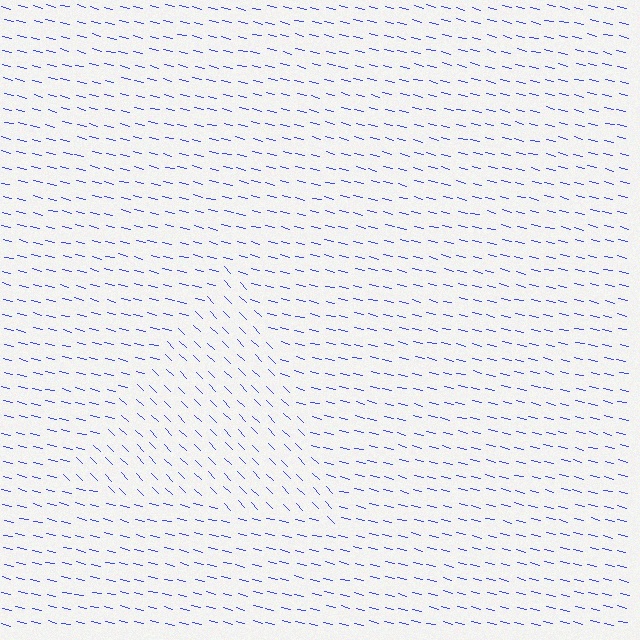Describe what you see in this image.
The image is filled with small blue line segments. A triangle region in the image has lines oriented differently from the surrounding lines, creating a visible texture boundary.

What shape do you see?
I see a triangle.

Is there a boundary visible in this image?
Yes, there is a texture boundary formed by a change in line orientation.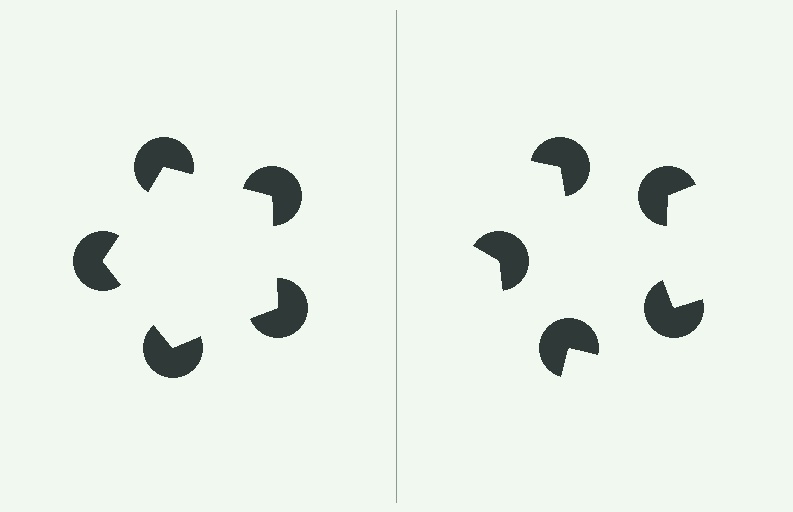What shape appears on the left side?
An illusory pentagon.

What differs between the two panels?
The pac-man discs are positioned identically on both sides; only the wedge orientations differ. On the left they align to a pentagon; on the right they are misaligned.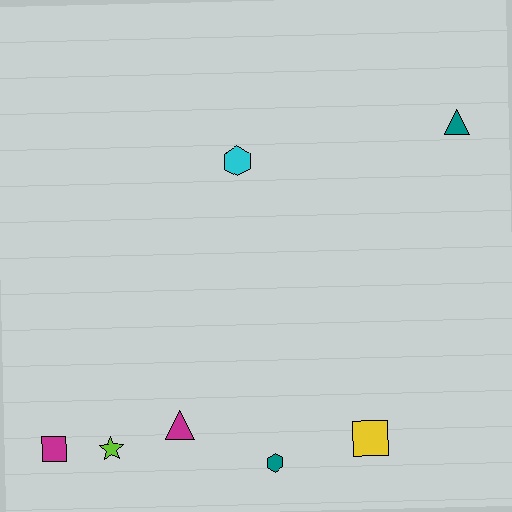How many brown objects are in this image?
There are no brown objects.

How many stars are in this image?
There is 1 star.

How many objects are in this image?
There are 7 objects.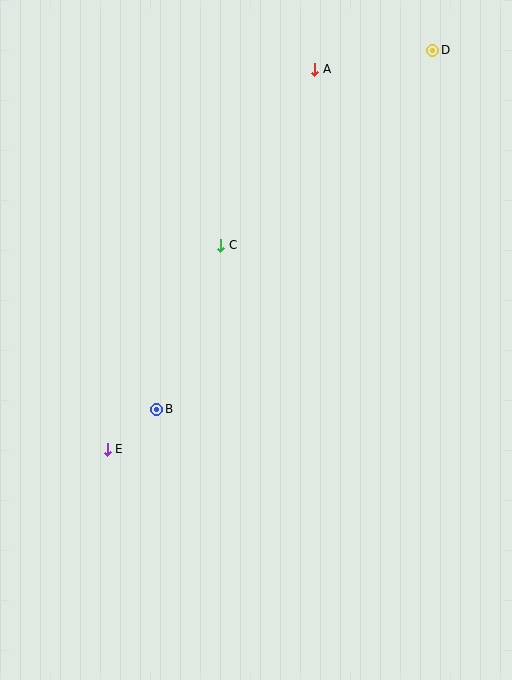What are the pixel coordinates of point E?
Point E is at (107, 449).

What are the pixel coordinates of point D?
Point D is at (433, 50).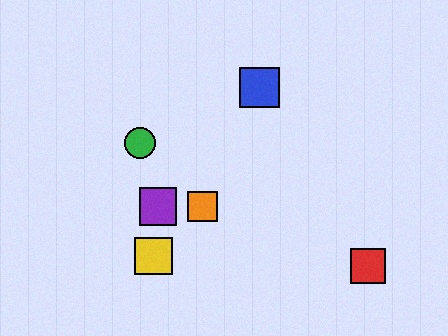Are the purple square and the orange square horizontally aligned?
Yes, both are at y≈207.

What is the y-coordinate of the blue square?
The blue square is at y≈88.